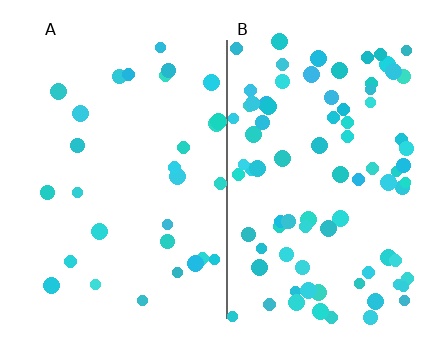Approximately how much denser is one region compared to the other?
Approximately 2.8× — region B over region A.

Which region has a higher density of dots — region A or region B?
B (the right).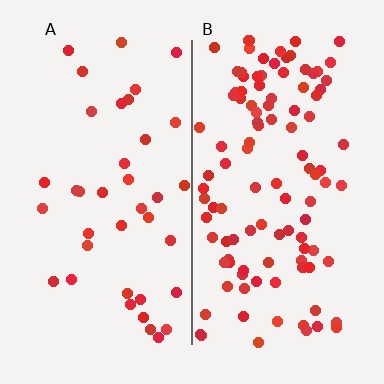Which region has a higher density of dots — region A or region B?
B (the right).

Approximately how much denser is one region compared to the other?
Approximately 2.9× — region B over region A.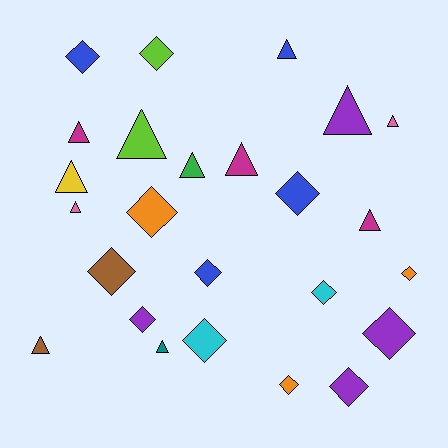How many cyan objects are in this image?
There are 2 cyan objects.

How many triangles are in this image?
There are 12 triangles.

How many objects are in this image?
There are 25 objects.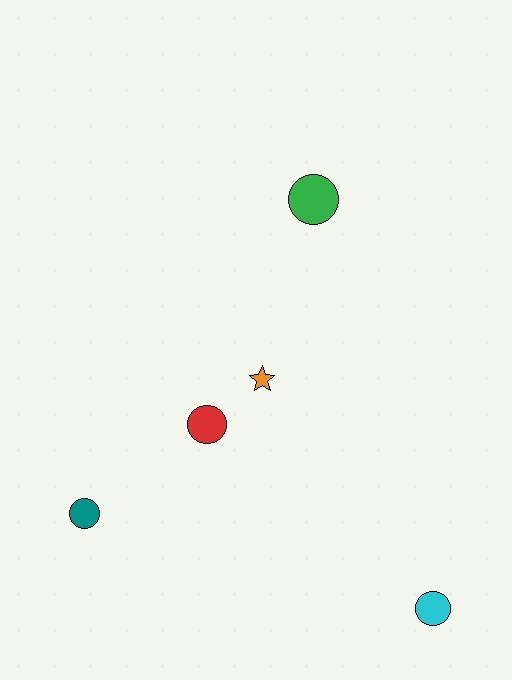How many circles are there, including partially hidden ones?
There are 4 circles.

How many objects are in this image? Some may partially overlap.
There are 5 objects.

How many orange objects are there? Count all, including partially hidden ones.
There is 1 orange object.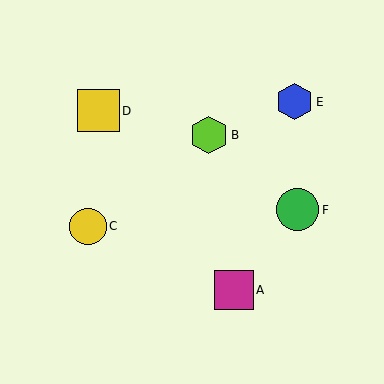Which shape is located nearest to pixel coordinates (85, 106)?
The yellow square (labeled D) at (99, 111) is nearest to that location.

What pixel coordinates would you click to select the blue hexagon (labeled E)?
Click at (294, 102) to select the blue hexagon E.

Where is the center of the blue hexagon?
The center of the blue hexagon is at (294, 102).